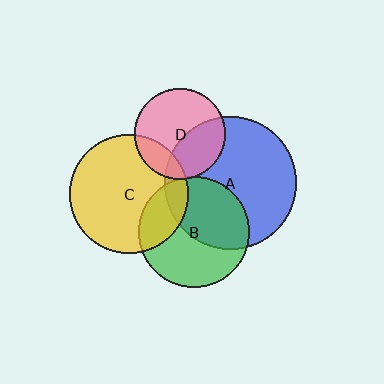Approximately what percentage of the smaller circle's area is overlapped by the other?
Approximately 5%.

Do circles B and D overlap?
Yes.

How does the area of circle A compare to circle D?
Approximately 2.1 times.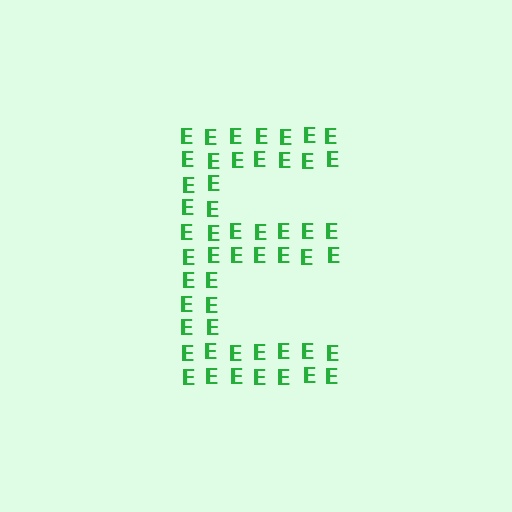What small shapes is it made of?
It is made of small letter E's.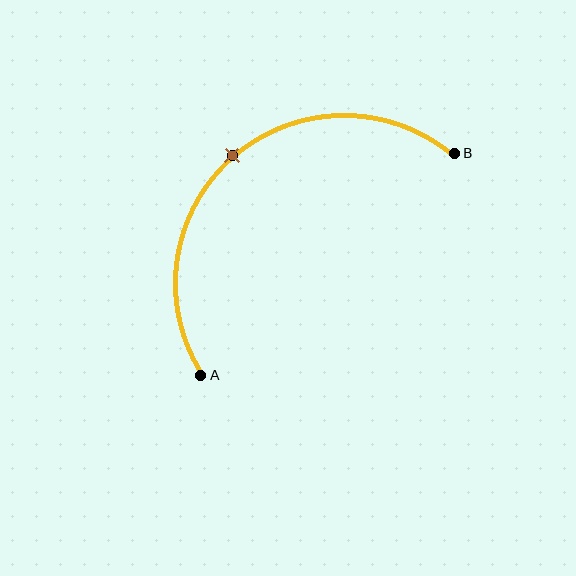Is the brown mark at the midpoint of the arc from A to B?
Yes. The brown mark lies on the arc at equal arc-length from both A and B — it is the arc midpoint.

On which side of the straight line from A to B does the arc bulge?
The arc bulges above and to the left of the straight line connecting A and B.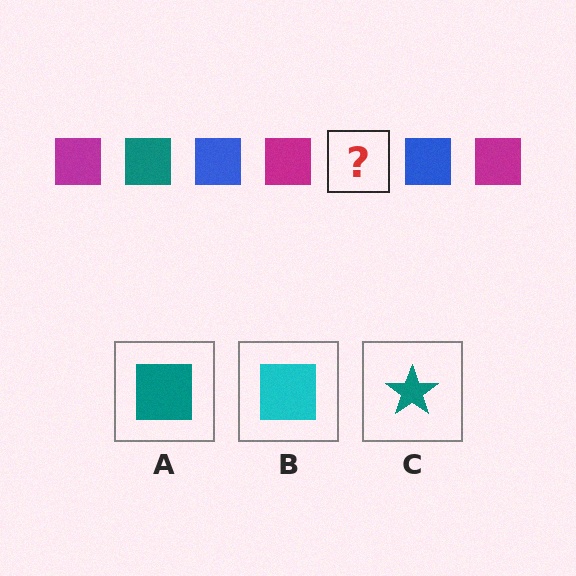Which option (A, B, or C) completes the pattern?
A.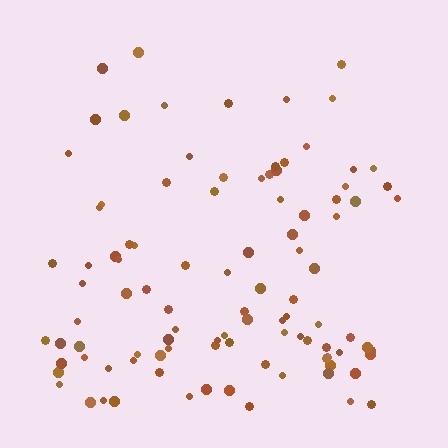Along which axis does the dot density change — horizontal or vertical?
Vertical.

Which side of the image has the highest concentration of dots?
The bottom.